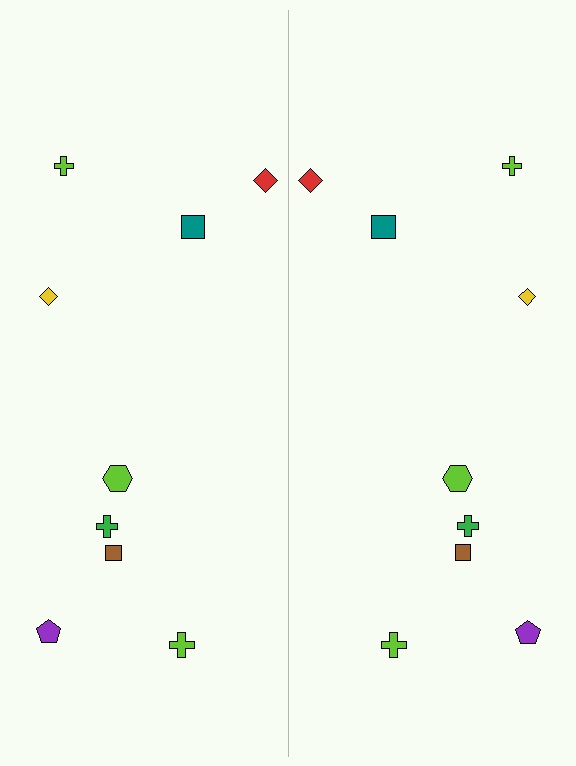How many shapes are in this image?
There are 18 shapes in this image.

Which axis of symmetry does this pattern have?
The pattern has a vertical axis of symmetry running through the center of the image.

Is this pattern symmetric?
Yes, this pattern has bilateral (reflection) symmetry.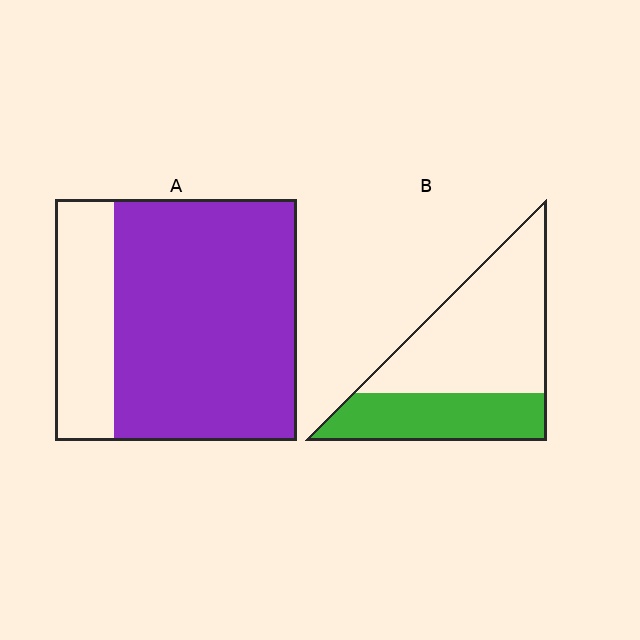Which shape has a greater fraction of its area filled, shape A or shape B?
Shape A.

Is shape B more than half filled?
No.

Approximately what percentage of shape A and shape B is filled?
A is approximately 75% and B is approximately 35%.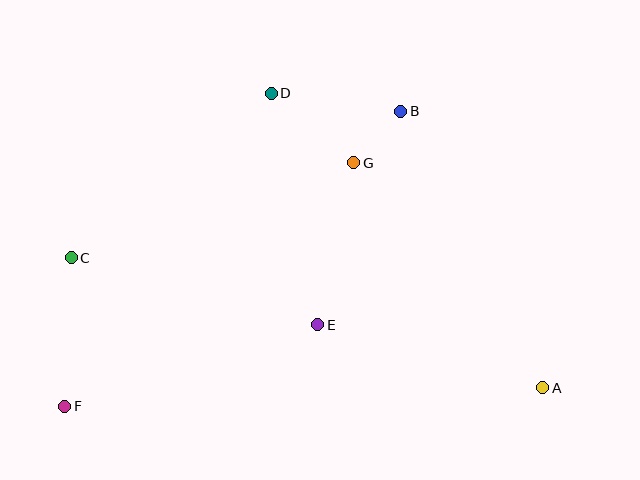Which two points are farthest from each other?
Points A and C are farthest from each other.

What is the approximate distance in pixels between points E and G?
The distance between E and G is approximately 166 pixels.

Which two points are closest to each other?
Points B and G are closest to each other.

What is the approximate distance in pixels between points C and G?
The distance between C and G is approximately 298 pixels.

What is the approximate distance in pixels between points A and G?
The distance between A and G is approximately 294 pixels.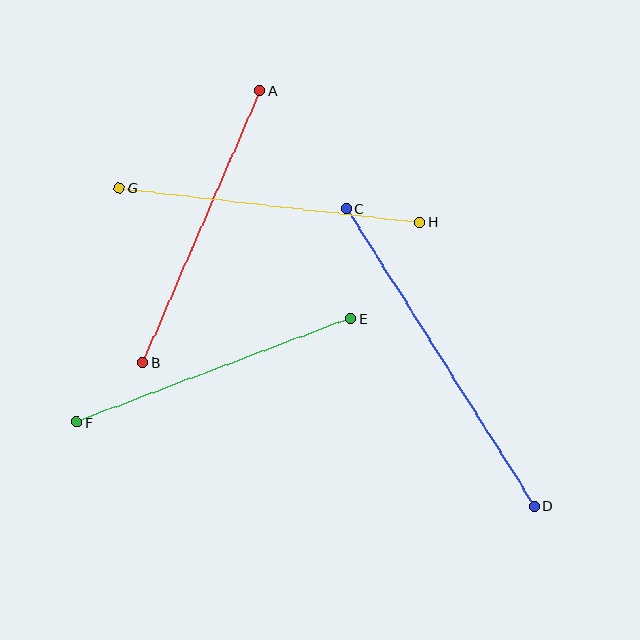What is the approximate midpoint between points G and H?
The midpoint is at approximately (269, 205) pixels.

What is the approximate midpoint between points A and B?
The midpoint is at approximately (201, 227) pixels.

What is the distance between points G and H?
The distance is approximately 302 pixels.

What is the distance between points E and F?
The distance is approximately 292 pixels.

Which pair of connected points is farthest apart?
Points C and D are farthest apart.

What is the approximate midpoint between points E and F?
The midpoint is at approximately (214, 370) pixels.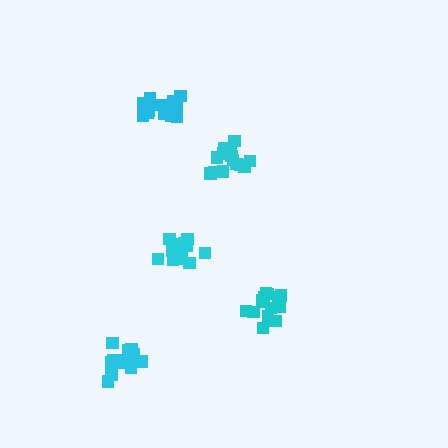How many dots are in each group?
Group 1: 15 dots, Group 2: 13 dots, Group 3: 15 dots, Group 4: 16 dots, Group 5: 14 dots (73 total).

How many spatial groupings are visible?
There are 5 spatial groupings.